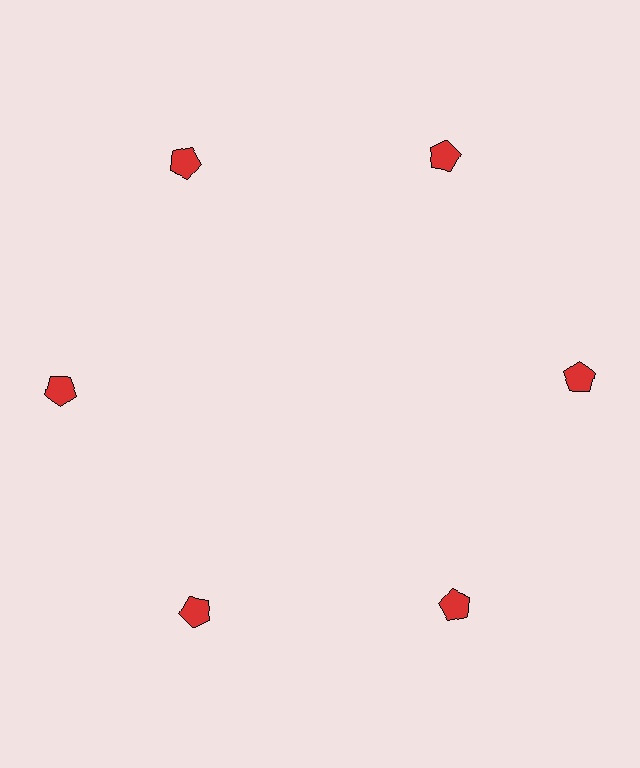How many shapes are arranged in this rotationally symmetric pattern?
There are 6 shapes, arranged in 6 groups of 1.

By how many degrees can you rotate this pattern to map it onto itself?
The pattern maps onto itself every 60 degrees of rotation.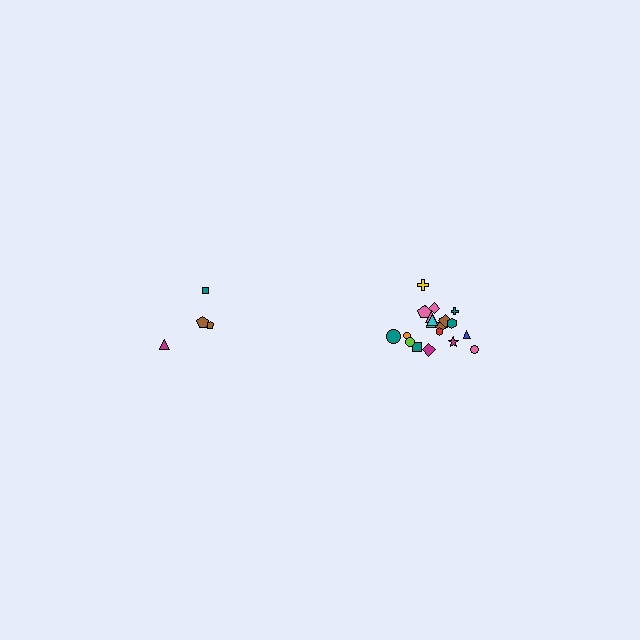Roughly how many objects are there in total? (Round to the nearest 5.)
Roughly 25 objects in total.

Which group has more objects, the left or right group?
The right group.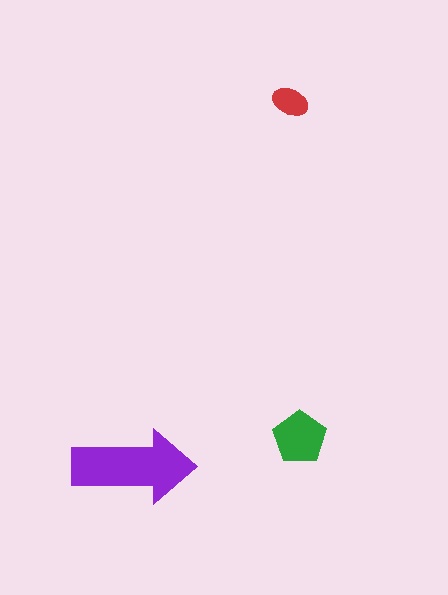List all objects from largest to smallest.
The purple arrow, the green pentagon, the red ellipse.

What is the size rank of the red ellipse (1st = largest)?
3rd.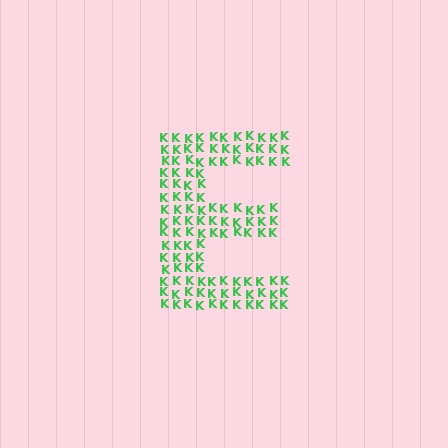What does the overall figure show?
The overall figure shows the letter E.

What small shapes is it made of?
It is made of small letter K's.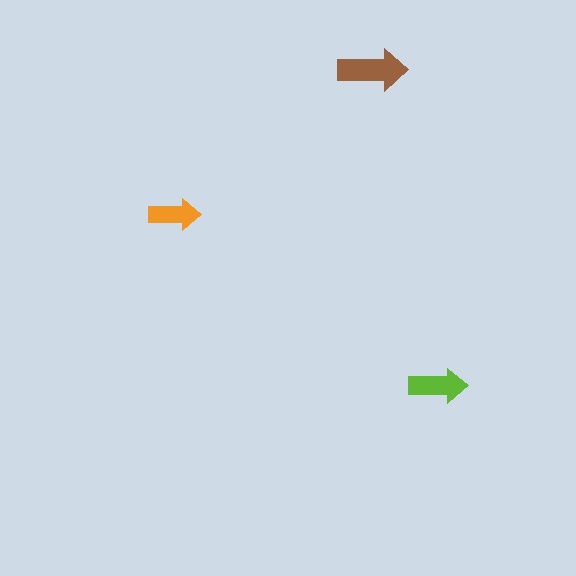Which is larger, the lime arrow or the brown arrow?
The brown one.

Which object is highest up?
The brown arrow is topmost.